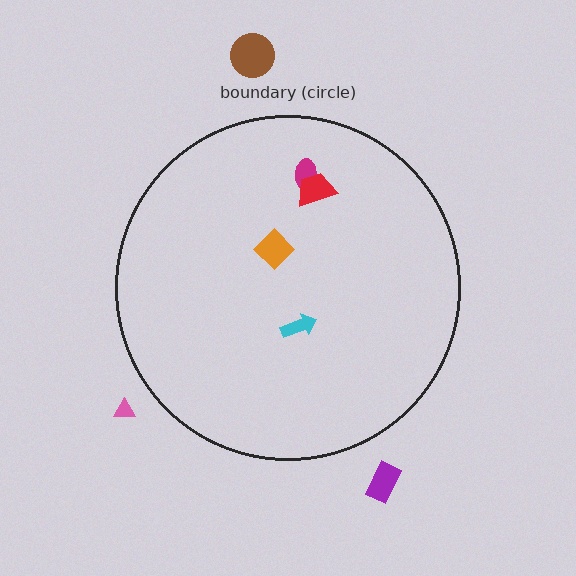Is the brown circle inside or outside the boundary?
Outside.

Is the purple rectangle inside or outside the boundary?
Outside.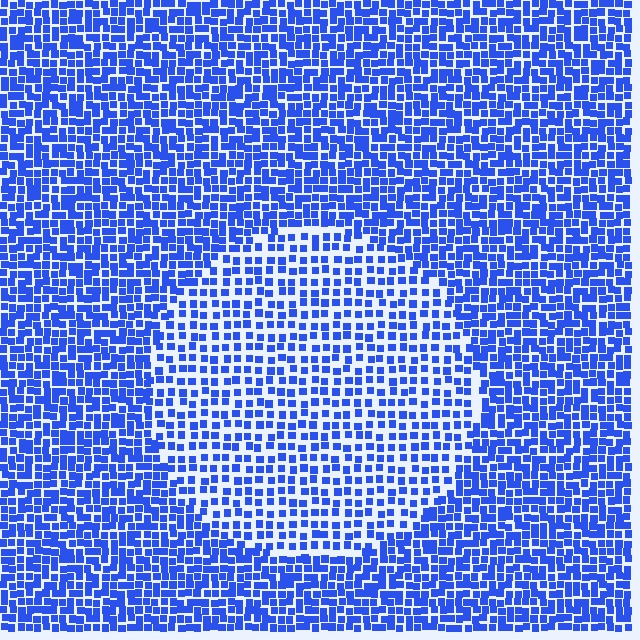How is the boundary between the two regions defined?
The boundary is defined by a change in element density (approximately 1.7x ratio). All elements are the same color, size, and shape.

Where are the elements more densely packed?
The elements are more densely packed outside the circle boundary.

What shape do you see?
I see a circle.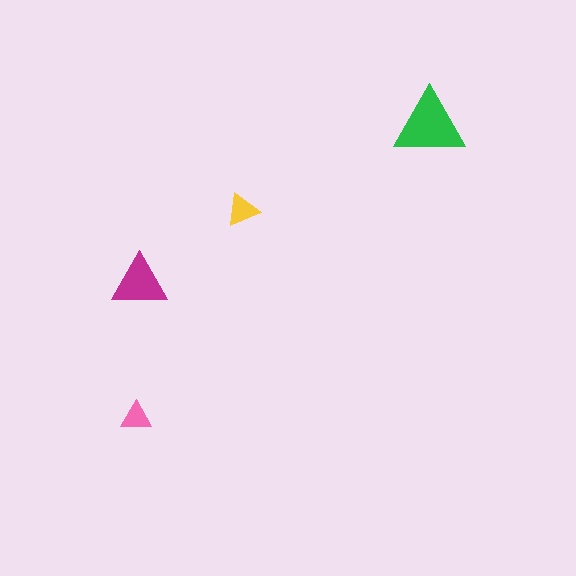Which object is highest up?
The green triangle is topmost.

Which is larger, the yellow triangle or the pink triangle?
The yellow one.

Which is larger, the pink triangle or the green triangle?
The green one.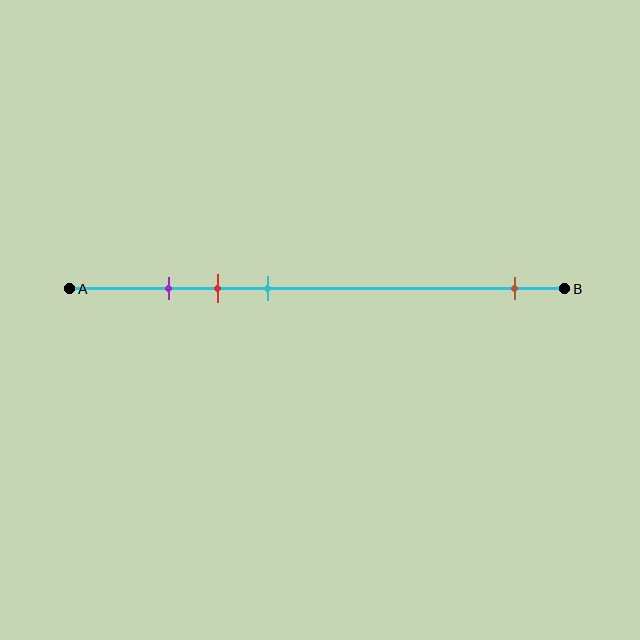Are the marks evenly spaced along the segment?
No, the marks are not evenly spaced.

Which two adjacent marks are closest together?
The purple and red marks are the closest adjacent pair.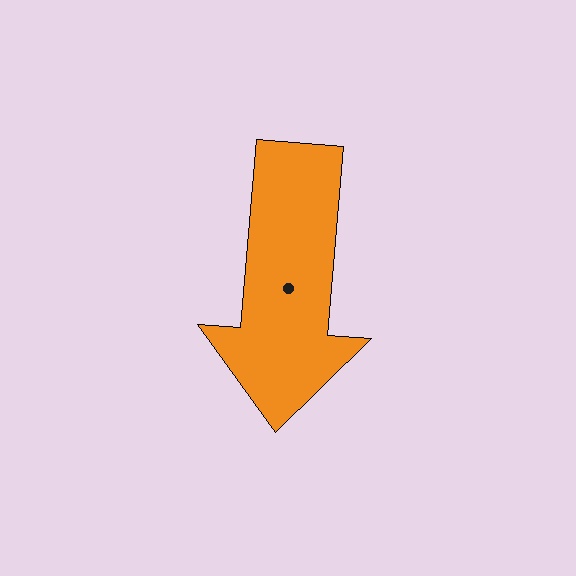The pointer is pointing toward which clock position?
Roughly 6 o'clock.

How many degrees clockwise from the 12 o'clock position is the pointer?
Approximately 185 degrees.